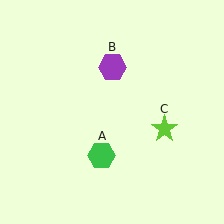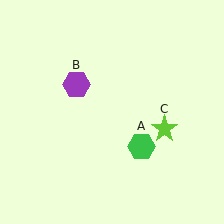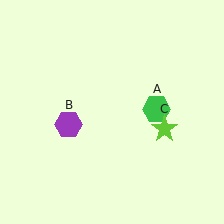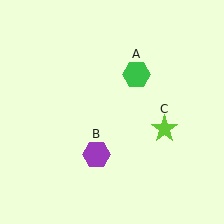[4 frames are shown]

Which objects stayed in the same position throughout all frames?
Lime star (object C) remained stationary.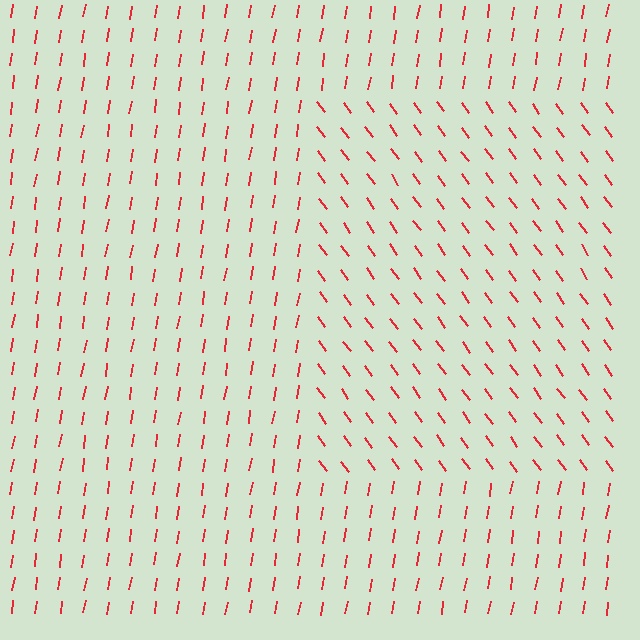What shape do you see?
I see a rectangle.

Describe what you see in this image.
The image is filled with small red line segments. A rectangle region in the image has lines oriented differently from the surrounding lines, creating a visible texture boundary.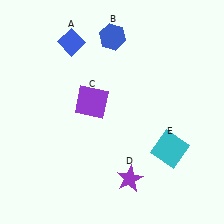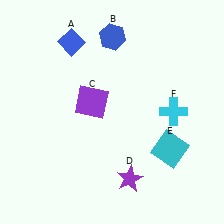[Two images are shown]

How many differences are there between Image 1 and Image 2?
There is 1 difference between the two images.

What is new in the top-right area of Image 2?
A cyan cross (F) was added in the top-right area of Image 2.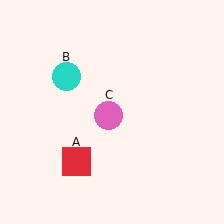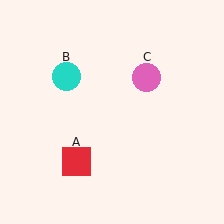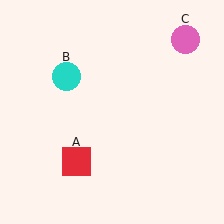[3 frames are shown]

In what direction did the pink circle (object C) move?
The pink circle (object C) moved up and to the right.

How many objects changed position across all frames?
1 object changed position: pink circle (object C).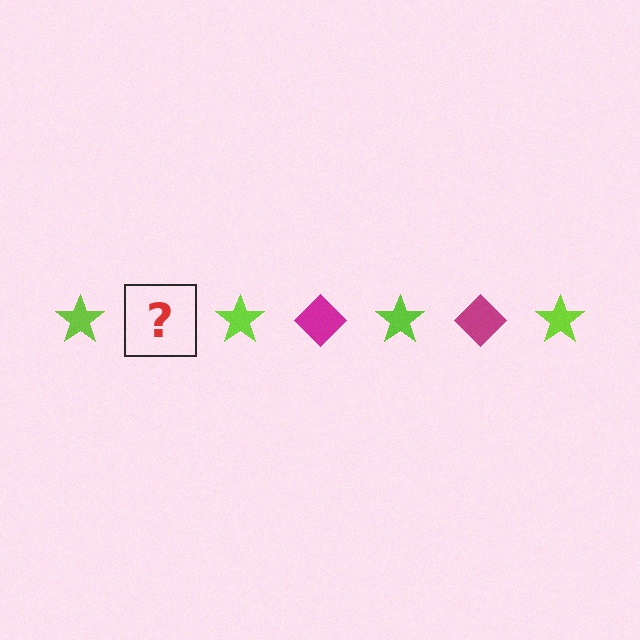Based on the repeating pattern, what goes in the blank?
The blank should be a magenta diamond.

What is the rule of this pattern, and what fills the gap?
The rule is that the pattern alternates between lime star and magenta diamond. The gap should be filled with a magenta diamond.